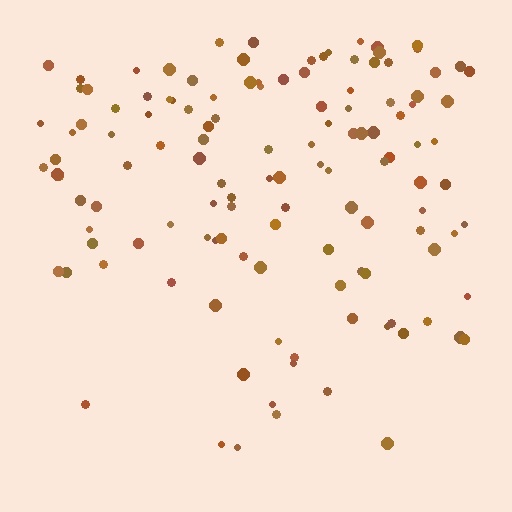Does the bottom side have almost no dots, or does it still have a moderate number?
Still a moderate number, just noticeably fewer than the top.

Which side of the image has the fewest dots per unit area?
The bottom.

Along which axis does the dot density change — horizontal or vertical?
Vertical.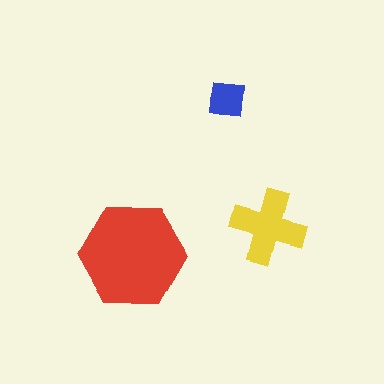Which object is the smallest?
The blue square.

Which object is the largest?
The red hexagon.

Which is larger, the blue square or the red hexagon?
The red hexagon.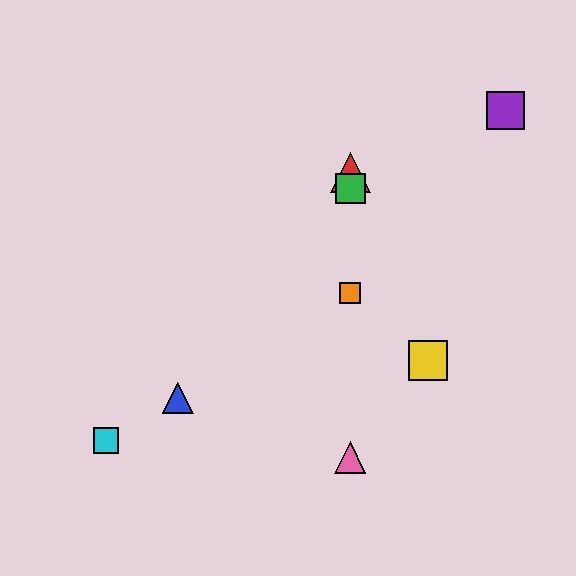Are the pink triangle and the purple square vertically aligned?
No, the pink triangle is at x≈350 and the purple square is at x≈505.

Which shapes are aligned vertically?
The red triangle, the green square, the orange square, the pink triangle are aligned vertically.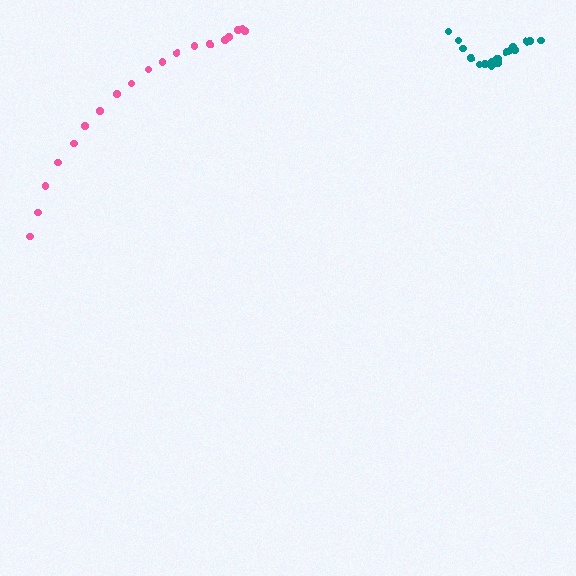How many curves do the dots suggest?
There are 2 distinct paths.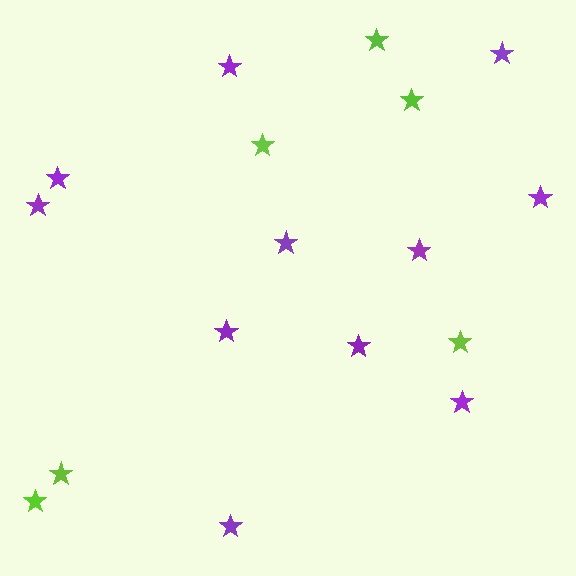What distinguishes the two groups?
There are 2 groups: one group of purple stars (11) and one group of lime stars (6).